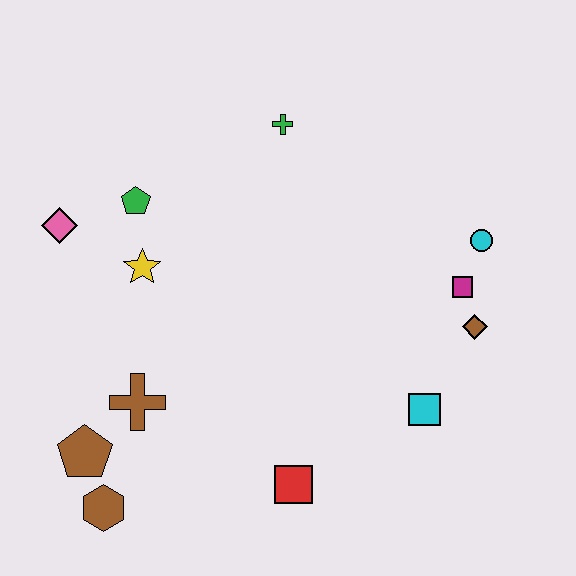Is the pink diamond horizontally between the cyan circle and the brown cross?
No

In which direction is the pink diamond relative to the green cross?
The pink diamond is to the left of the green cross.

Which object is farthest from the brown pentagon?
The cyan circle is farthest from the brown pentagon.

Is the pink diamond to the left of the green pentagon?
Yes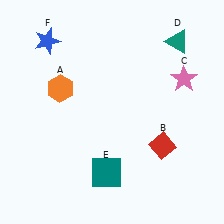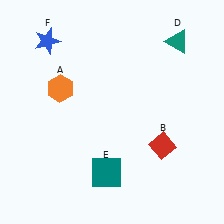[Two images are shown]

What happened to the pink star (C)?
The pink star (C) was removed in Image 2. It was in the top-right area of Image 1.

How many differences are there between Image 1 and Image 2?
There is 1 difference between the two images.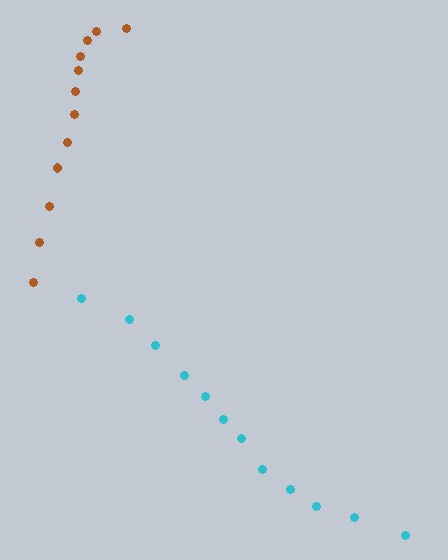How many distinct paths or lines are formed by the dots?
There are 2 distinct paths.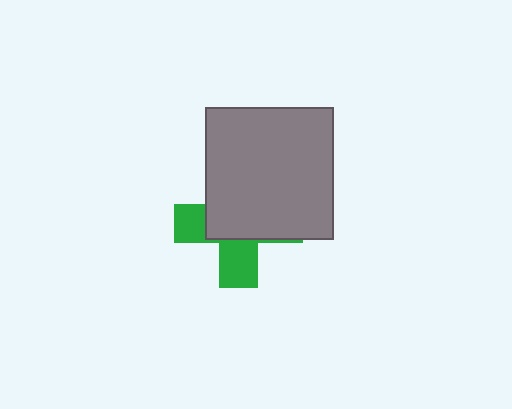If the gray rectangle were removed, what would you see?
You would see the complete green cross.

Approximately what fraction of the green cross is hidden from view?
Roughly 61% of the green cross is hidden behind the gray rectangle.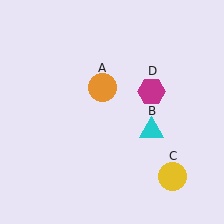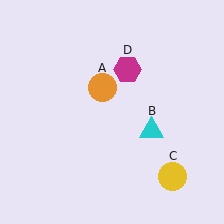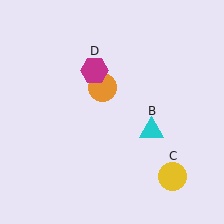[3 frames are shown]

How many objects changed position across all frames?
1 object changed position: magenta hexagon (object D).